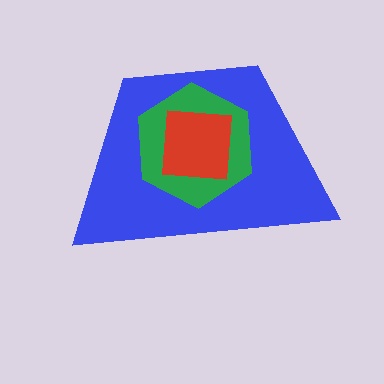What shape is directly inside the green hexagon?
The red square.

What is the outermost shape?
The blue trapezoid.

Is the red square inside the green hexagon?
Yes.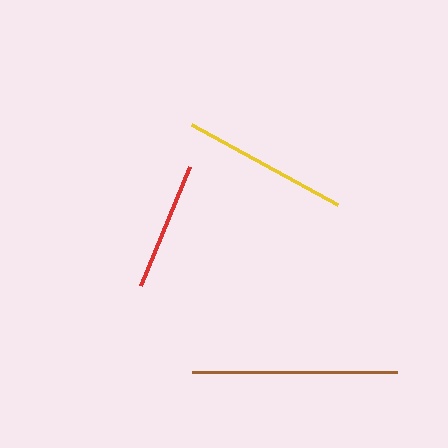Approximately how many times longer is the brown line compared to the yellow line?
The brown line is approximately 1.2 times the length of the yellow line.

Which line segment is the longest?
The brown line is the longest at approximately 205 pixels.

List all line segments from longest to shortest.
From longest to shortest: brown, yellow, red.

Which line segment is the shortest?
The red line is the shortest at approximately 129 pixels.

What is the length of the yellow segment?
The yellow segment is approximately 166 pixels long.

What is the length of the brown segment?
The brown segment is approximately 205 pixels long.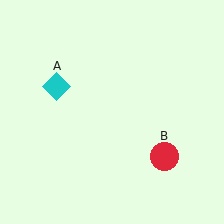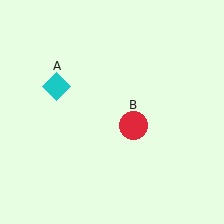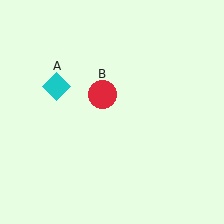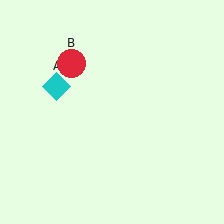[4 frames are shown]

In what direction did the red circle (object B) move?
The red circle (object B) moved up and to the left.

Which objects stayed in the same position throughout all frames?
Cyan diamond (object A) remained stationary.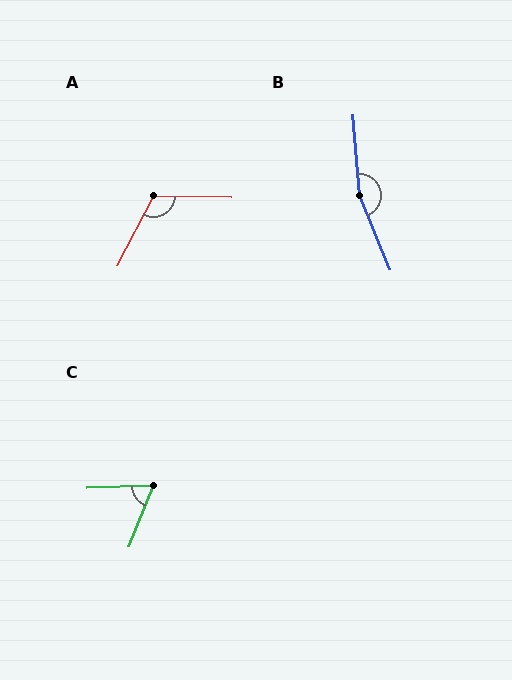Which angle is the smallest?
C, at approximately 67 degrees.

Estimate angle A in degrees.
Approximately 116 degrees.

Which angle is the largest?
B, at approximately 163 degrees.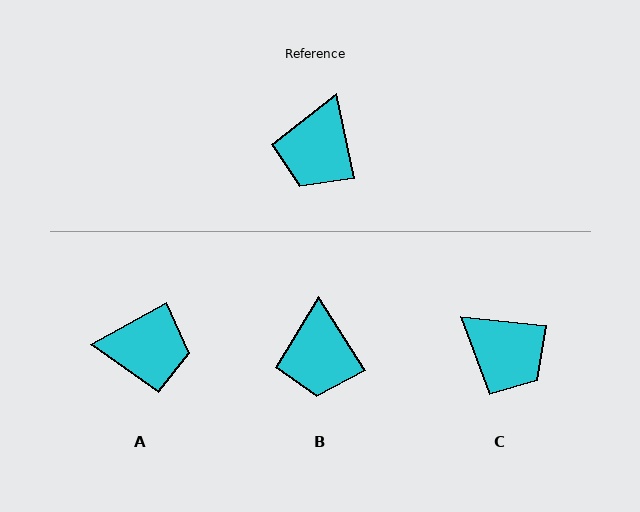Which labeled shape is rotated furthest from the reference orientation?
A, about 107 degrees away.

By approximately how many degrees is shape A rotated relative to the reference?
Approximately 107 degrees counter-clockwise.